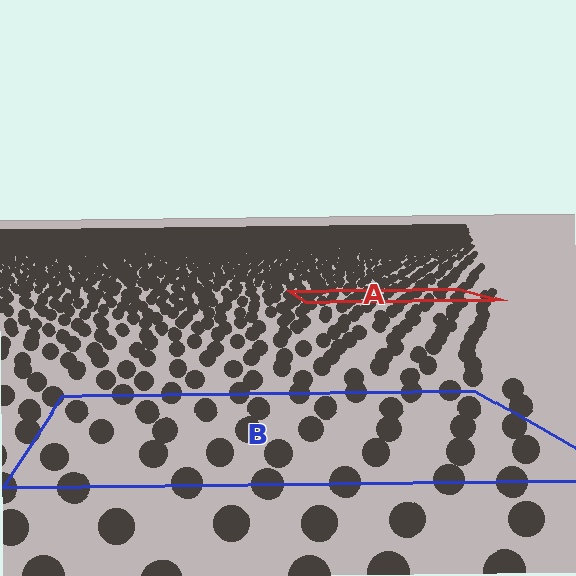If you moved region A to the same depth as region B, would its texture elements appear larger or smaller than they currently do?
They would appear larger. At a closer depth, the same texture elements are projected at a bigger on-screen size.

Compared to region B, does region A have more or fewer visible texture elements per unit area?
Region A has more texture elements per unit area — they are packed more densely because it is farther away.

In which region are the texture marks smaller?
The texture marks are smaller in region A, because it is farther away.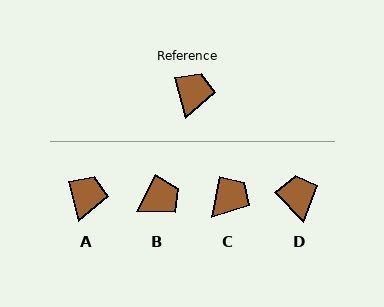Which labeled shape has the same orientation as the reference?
A.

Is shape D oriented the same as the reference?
No, it is off by about 30 degrees.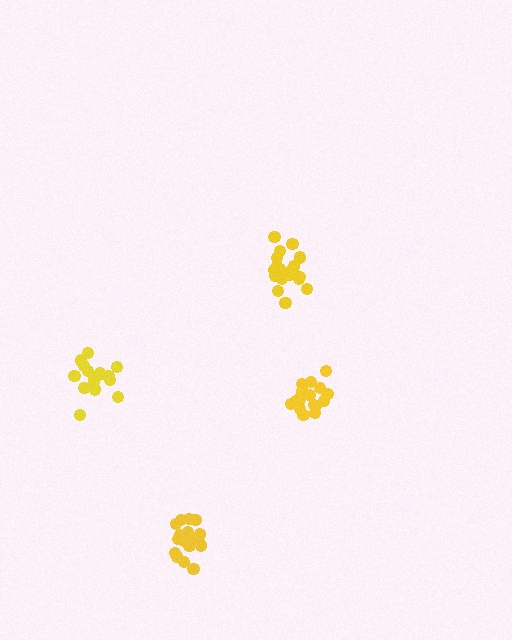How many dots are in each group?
Group 1: 19 dots, Group 2: 21 dots, Group 3: 19 dots, Group 4: 17 dots (76 total).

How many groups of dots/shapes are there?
There are 4 groups.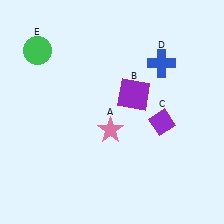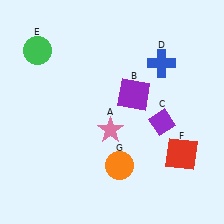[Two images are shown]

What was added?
A red square (F), an orange circle (G) were added in Image 2.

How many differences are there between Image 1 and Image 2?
There are 2 differences between the two images.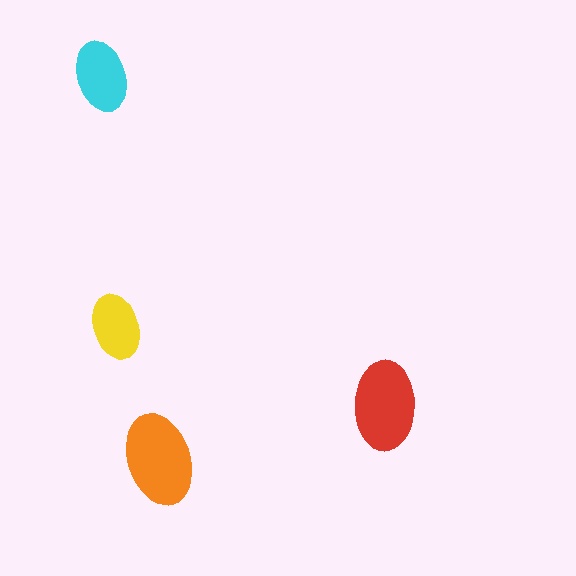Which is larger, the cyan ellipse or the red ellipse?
The red one.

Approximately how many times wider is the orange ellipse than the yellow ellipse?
About 1.5 times wider.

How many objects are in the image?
There are 4 objects in the image.